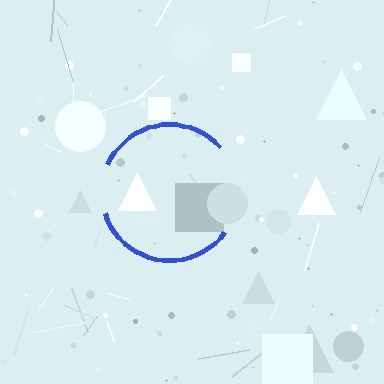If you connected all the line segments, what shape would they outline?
They would outline a circle.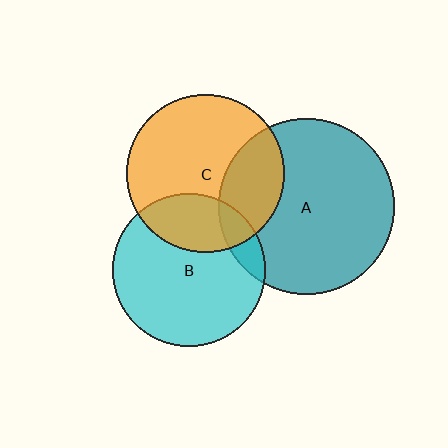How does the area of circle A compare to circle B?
Approximately 1.3 times.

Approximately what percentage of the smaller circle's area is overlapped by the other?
Approximately 10%.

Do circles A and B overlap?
Yes.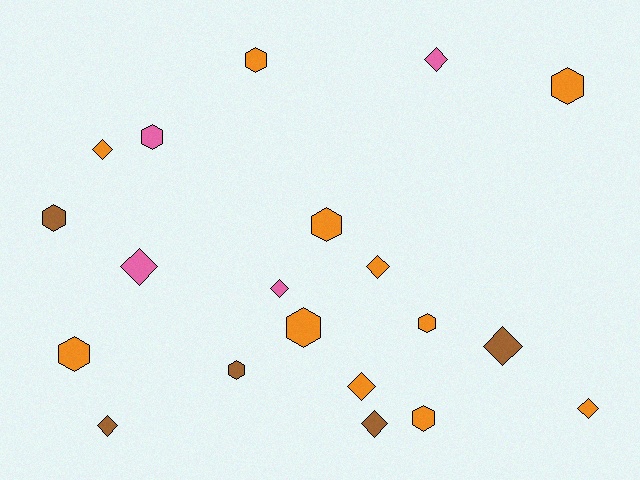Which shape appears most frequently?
Hexagon, with 10 objects.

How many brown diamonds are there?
There are 3 brown diamonds.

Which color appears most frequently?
Orange, with 11 objects.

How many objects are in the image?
There are 20 objects.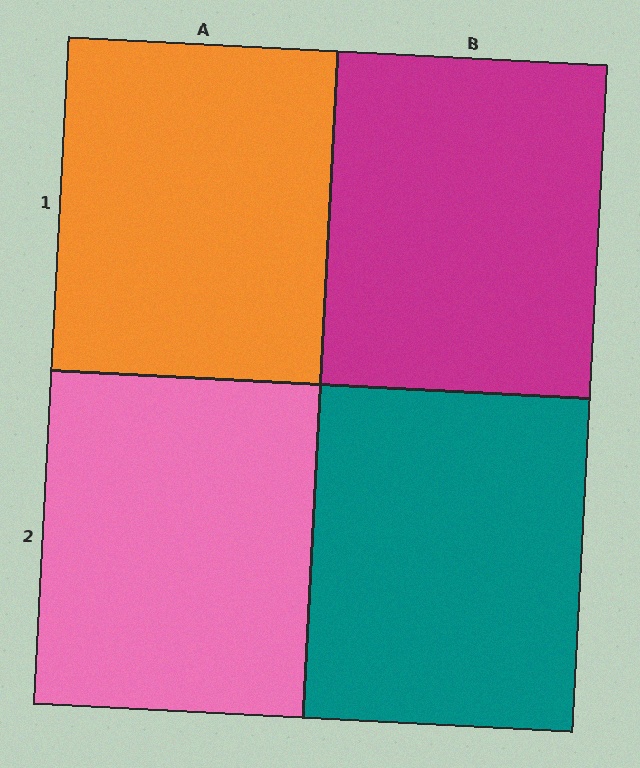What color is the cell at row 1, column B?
Magenta.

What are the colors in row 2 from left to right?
Pink, teal.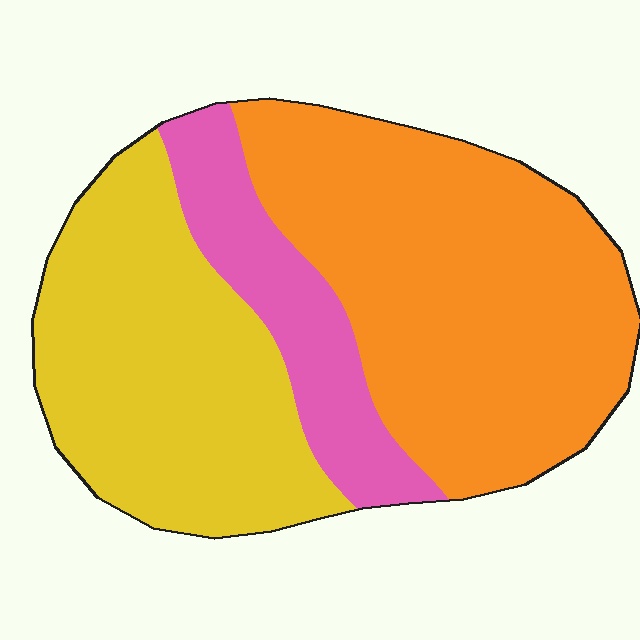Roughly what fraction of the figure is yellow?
Yellow covers 36% of the figure.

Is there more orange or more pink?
Orange.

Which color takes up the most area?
Orange, at roughly 45%.